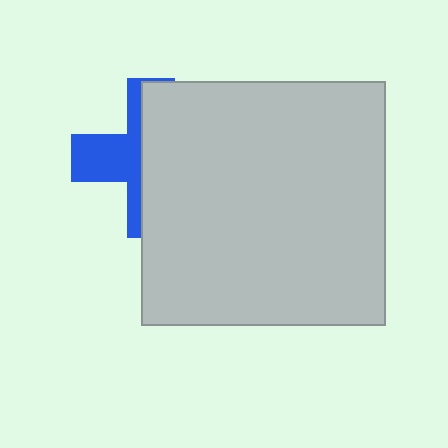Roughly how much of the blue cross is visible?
A small part of it is visible (roughly 39%).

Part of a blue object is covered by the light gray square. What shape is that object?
It is a cross.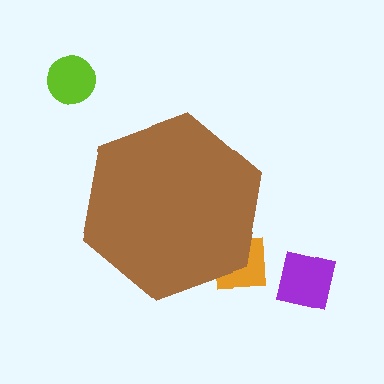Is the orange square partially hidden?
Yes, the orange square is partially hidden behind the brown hexagon.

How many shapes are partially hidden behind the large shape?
1 shape is partially hidden.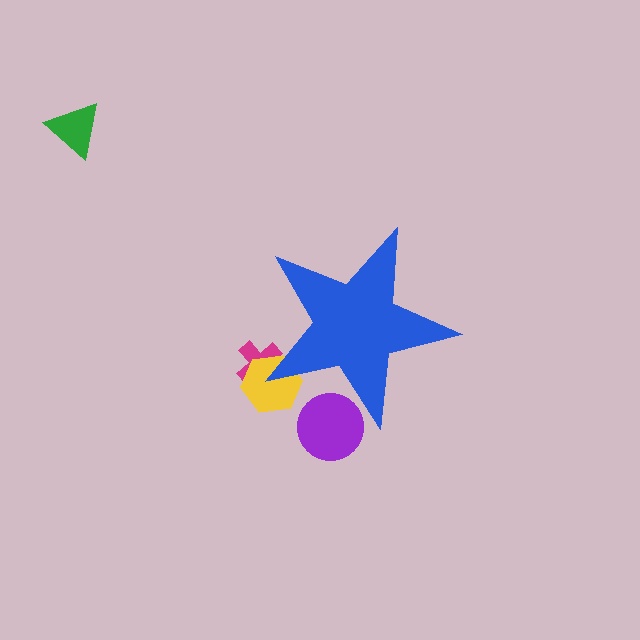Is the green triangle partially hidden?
No, the green triangle is fully visible.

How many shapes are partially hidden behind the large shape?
3 shapes are partially hidden.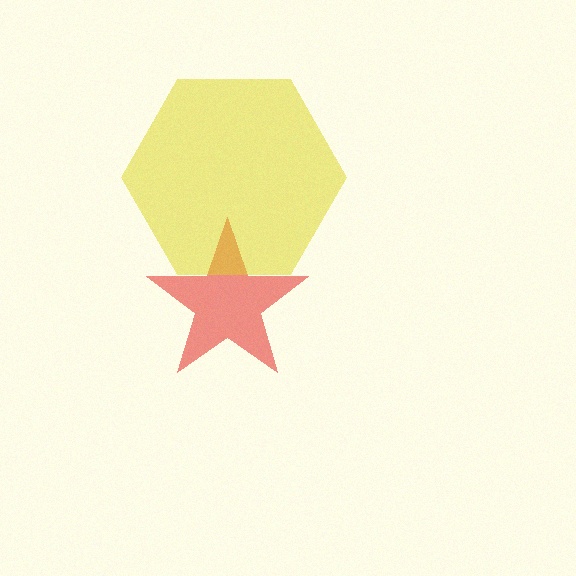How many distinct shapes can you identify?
There are 2 distinct shapes: a red star, a yellow hexagon.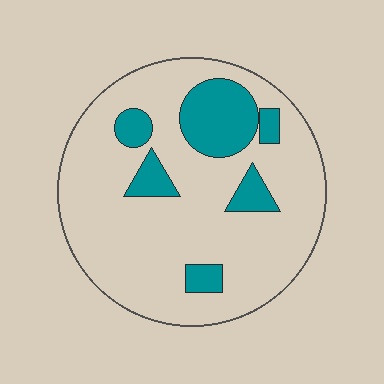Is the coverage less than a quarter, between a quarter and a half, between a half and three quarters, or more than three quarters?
Less than a quarter.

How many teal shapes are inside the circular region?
6.